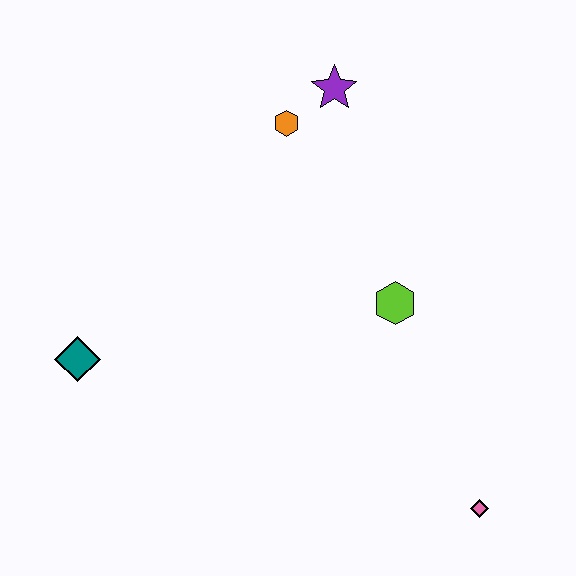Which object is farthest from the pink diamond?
The purple star is farthest from the pink diamond.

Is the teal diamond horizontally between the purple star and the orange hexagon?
No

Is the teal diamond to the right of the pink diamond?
No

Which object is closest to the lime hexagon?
The orange hexagon is closest to the lime hexagon.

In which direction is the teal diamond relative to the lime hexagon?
The teal diamond is to the left of the lime hexagon.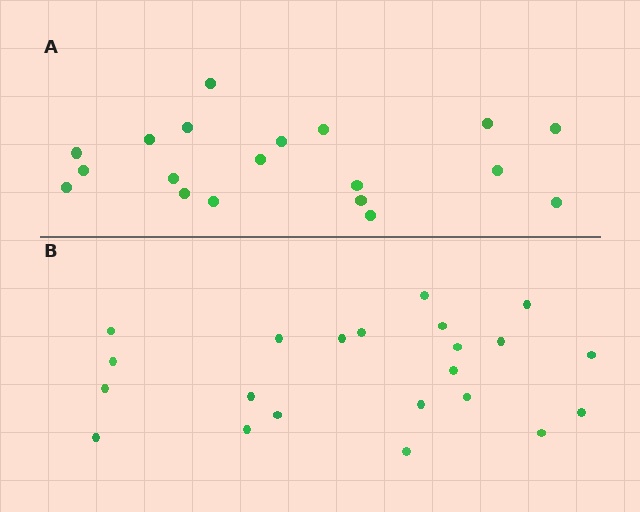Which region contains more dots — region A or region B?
Region B (the bottom region) has more dots.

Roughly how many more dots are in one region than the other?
Region B has just a few more — roughly 2 or 3 more dots than region A.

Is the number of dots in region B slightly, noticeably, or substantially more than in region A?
Region B has only slightly more — the two regions are fairly close. The ratio is roughly 1.2 to 1.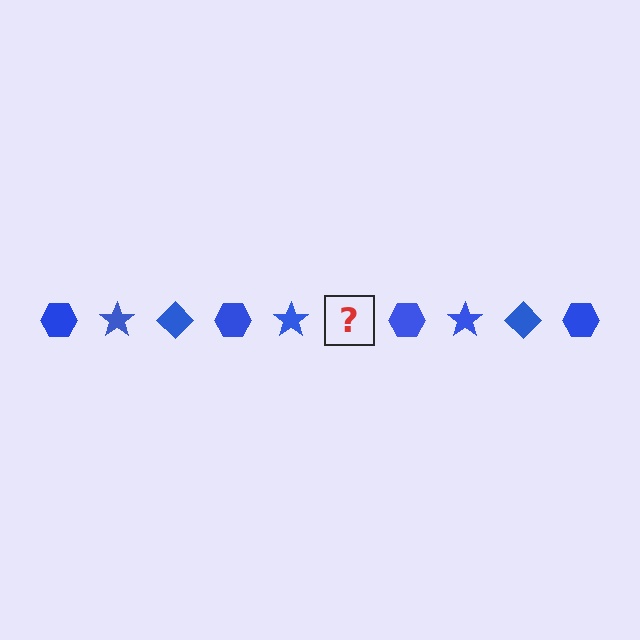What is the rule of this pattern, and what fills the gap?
The rule is that the pattern cycles through hexagon, star, diamond shapes in blue. The gap should be filled with a blue diamond.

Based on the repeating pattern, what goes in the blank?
The blank should be a blue diamond.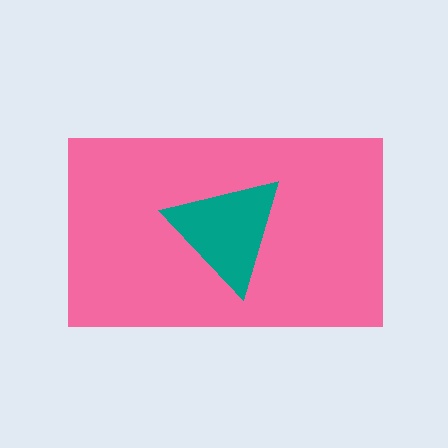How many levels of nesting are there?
2.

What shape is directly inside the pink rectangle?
The teal triangle.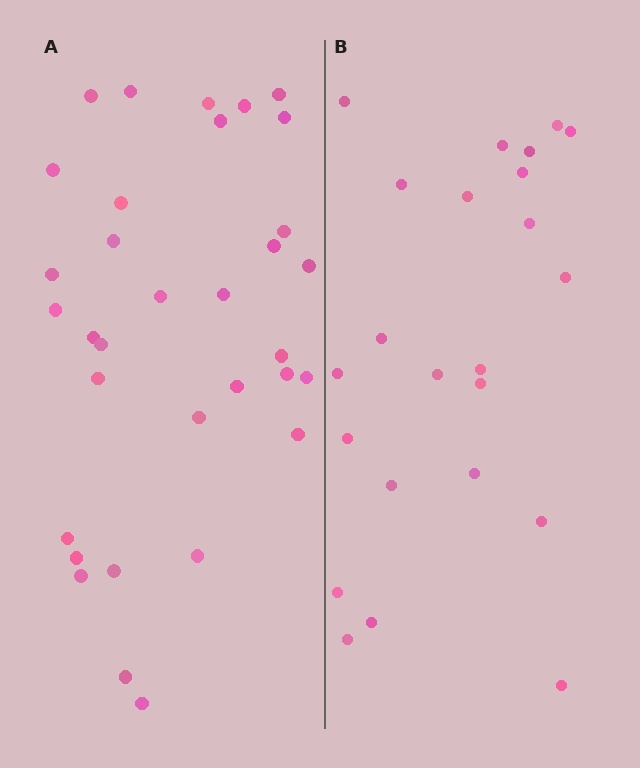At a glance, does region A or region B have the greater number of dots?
Region A (the left region) has more dots.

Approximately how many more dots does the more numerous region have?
Region A has roughly 10 or so more dots than region B.